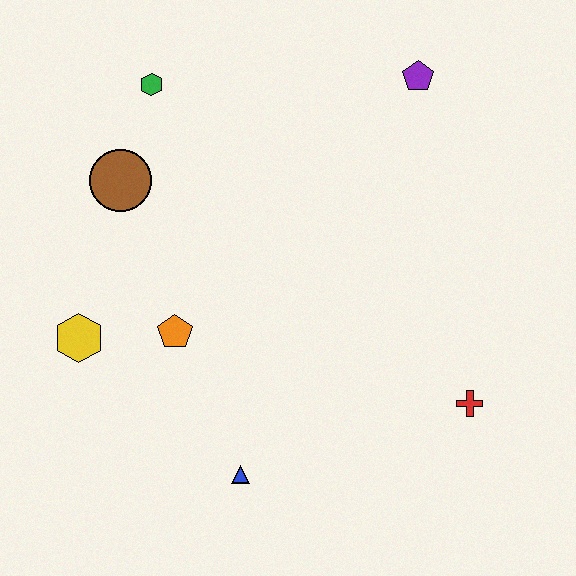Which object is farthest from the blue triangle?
The purple pentagon is farthest from the blue triangle.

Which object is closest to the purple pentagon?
The green hexagon is closest to the purple pentagon.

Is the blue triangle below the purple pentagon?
Yes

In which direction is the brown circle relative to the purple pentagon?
The brown circle is to the left of the purple pentagon.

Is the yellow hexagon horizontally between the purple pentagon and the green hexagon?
No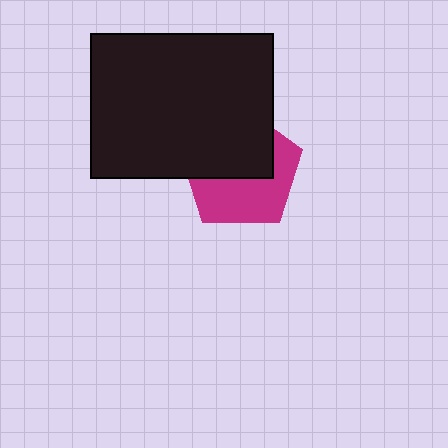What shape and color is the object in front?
The object in front is a black rectangle.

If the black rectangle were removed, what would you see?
You would see the complete magenta pentagon.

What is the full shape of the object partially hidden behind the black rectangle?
The partially hidden object is a magenta pentagon.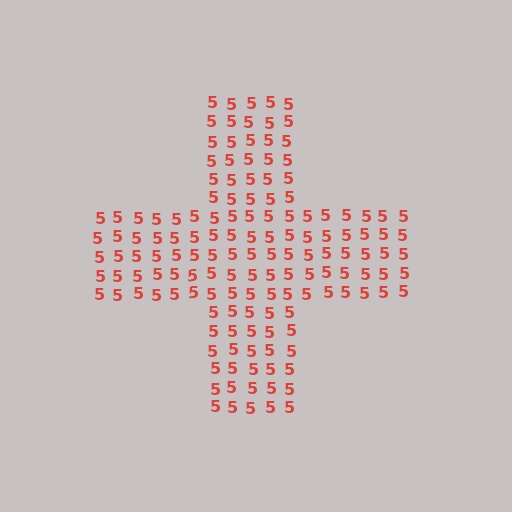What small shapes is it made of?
It is made of small digit 5's.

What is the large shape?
The large shape is a cross.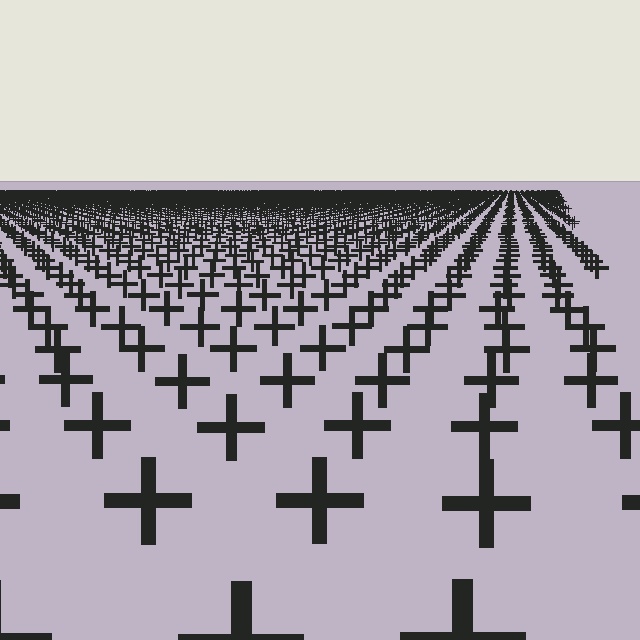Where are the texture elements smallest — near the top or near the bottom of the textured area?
Near the top.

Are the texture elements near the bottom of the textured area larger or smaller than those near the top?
Larger. Near the bottom, elements are closer to the viewer and appear at a bigger on-screen size.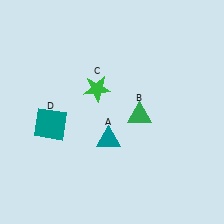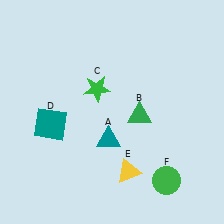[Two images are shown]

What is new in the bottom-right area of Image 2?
A yellow triangle (E) was added in the bottom-right area of Image 2.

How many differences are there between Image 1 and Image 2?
There are 2 differences between the two images.